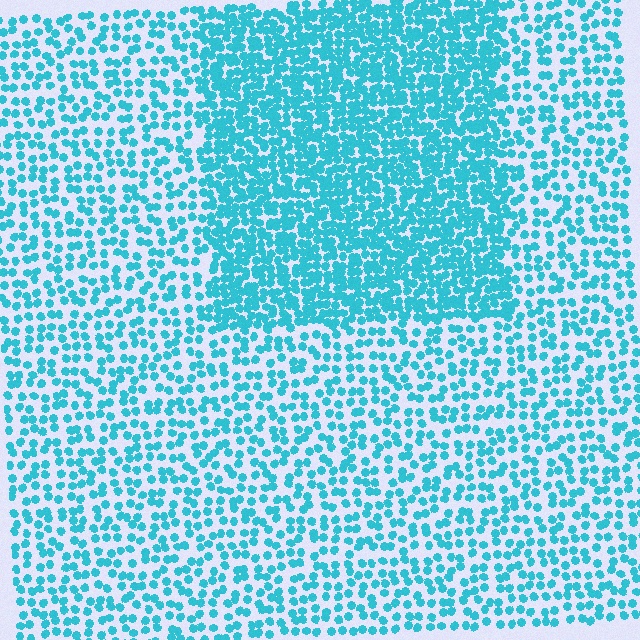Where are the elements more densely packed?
The elements are more densely packed inside the rectangle boundary.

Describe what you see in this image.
The image contains small cyan elements arranged at two different densities. A rectangle-shaped region is visible where the elements are more densely packed than the surrounding area.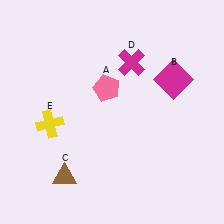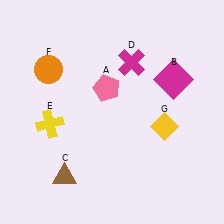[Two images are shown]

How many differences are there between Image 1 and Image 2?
There are 2 differences between the two images.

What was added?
An orange circle (F), a yellow diamond (G) were added in Image 2.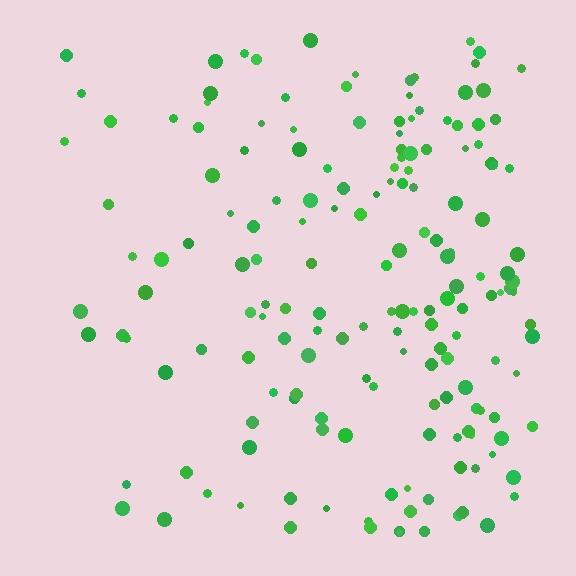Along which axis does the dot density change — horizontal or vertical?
Horizontal.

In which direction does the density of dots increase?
From left to right, with the right side densest.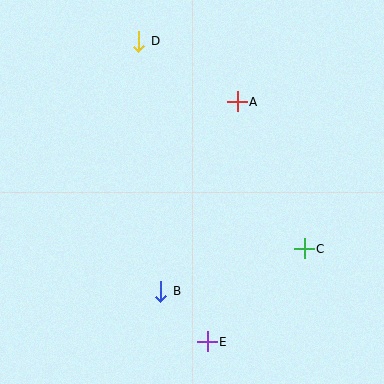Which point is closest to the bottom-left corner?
Point B is closest to the bottom-left corner.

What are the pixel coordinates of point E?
Point E is at (207, 342).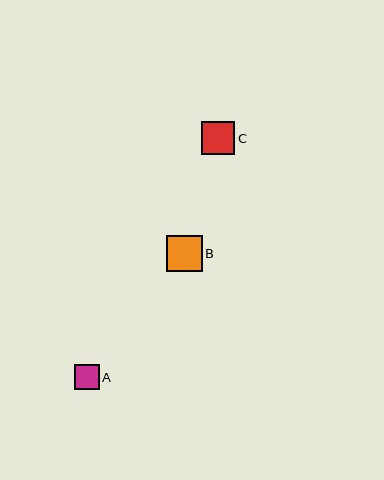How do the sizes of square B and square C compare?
Square B and square C are approximately the same size.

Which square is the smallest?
Square A is the smallest with a size of approximately 25 pixels.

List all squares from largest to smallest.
From largest to smallest: B, C, A.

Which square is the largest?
Square B is the largest with a size of approximately 36 pixels.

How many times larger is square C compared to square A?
Square C is approximately 1.4 times the size of square A.